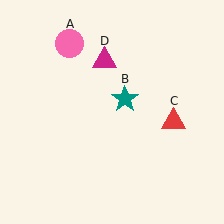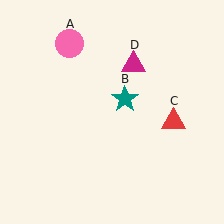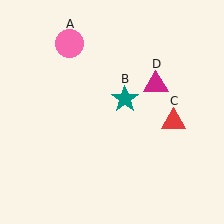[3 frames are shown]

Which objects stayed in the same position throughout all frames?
Pink circle (object A) and teal star (object B) and red triangle (object C) remained stationary.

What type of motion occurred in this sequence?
The magenta triangle (object D) rotated clockwise around the center of the scene.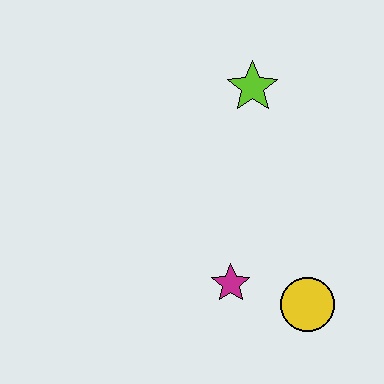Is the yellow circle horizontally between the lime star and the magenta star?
No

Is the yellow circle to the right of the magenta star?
Yes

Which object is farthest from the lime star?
The yellow circle is farthest from the lime star.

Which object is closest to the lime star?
The magenta star is closest to the lime star.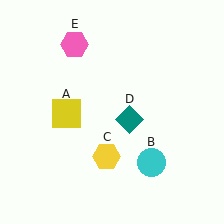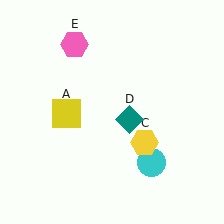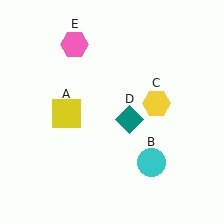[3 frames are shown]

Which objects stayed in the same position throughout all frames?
Yellow square (object A) and cyan circle (object B) and teal diamond (object D) and pink hexagon (object E) remained stationary.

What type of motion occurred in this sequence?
The yellow hexagon (object C) rotated counterclockwise around the center of the scene.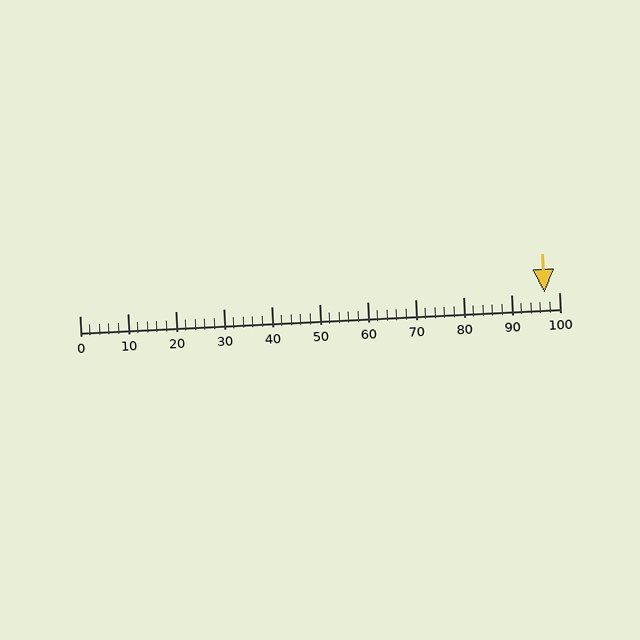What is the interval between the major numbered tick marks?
The major tick marks are spaced 10 units apart.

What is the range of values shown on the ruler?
The ruler shows values from 0 to 100.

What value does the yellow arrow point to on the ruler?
The yellow arrow points to approximately 97.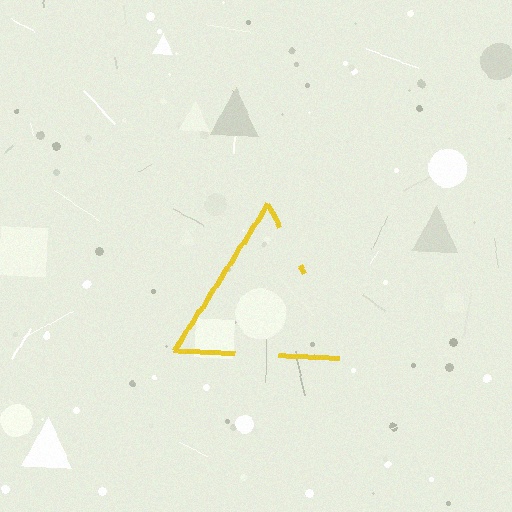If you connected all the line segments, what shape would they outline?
They would outline a triangle.